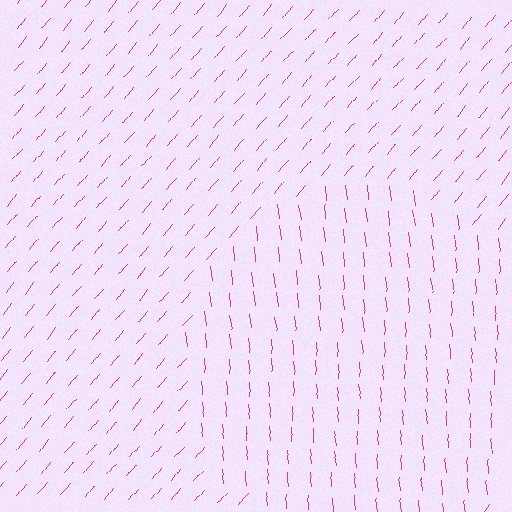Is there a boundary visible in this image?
Yes, there is a texture boundary formed by a change in line orientation.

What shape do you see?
I see a circle.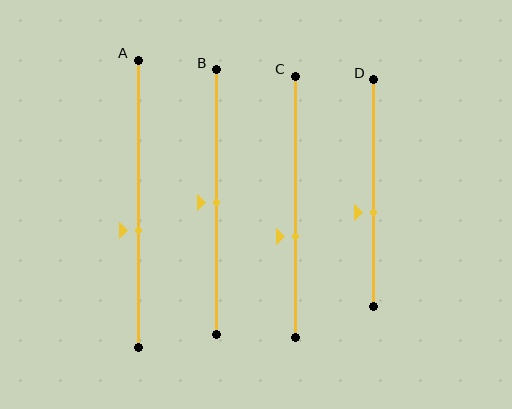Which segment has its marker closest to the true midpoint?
Segment B has its marker closest to the true midpoint.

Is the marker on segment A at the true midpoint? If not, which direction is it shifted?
No, the marker on segment A is shifted downward by about 9% of the segment length.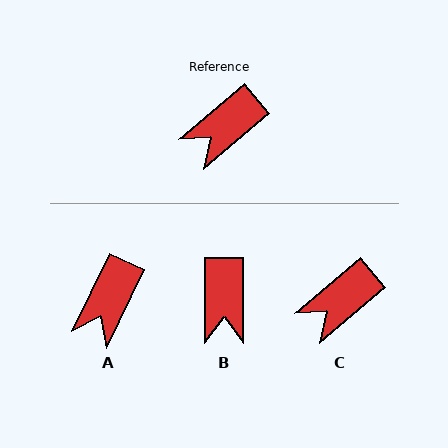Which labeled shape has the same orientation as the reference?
C.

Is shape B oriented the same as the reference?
No, it is off by about 50 degrees.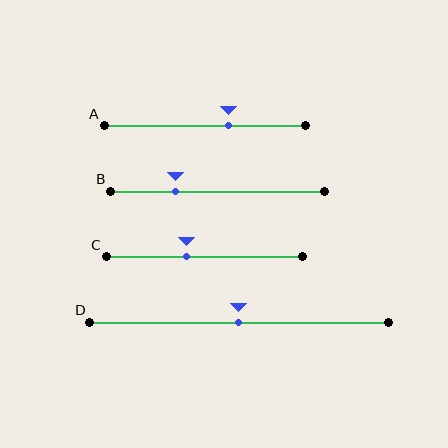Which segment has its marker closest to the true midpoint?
Segment D has its marker closest to the true midpoint.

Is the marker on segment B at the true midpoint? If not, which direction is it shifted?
No, the marker on segment B is shifted to the left by about 20% of the segment length.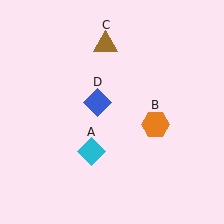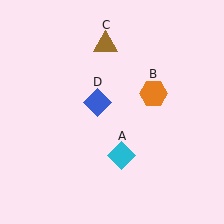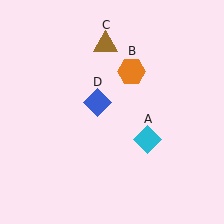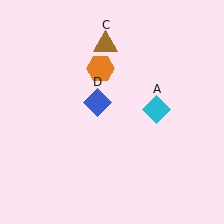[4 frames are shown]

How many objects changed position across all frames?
2 objects changed position: cyan diamond (object A), orange hexagon (object B).